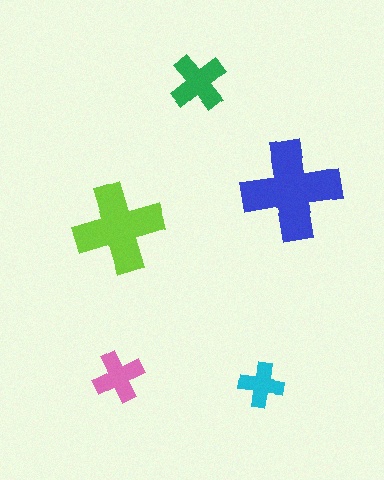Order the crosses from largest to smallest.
the blue one, the lime one, the green one, the pink one, the cyan one.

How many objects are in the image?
There are 5 objects in the image.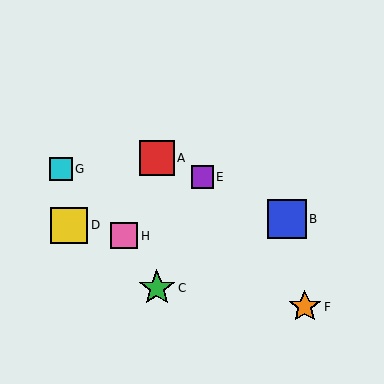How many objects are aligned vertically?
2 objects (A, C) are aligned vertically.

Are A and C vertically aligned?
Yes, both are at x≈157.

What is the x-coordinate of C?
Object C is at x≈157.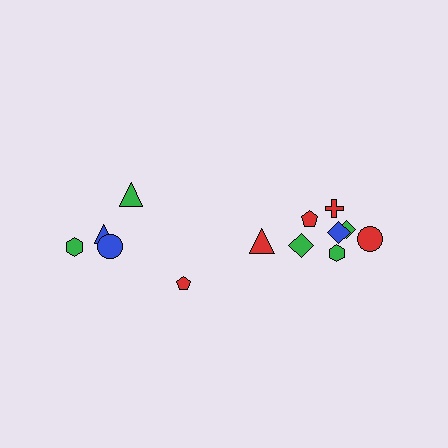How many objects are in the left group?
There are 5 objects.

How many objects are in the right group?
There are 8 objects.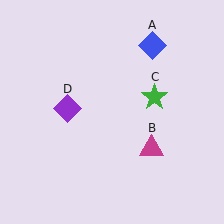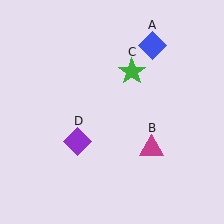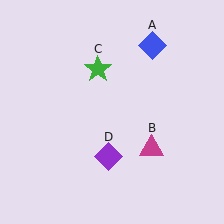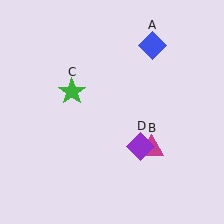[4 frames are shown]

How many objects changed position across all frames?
2 objects changed position: green star (object C), purple diamond (object D).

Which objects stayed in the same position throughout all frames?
Blue diamond (object A) and magenta triangle (object B) remained stationary.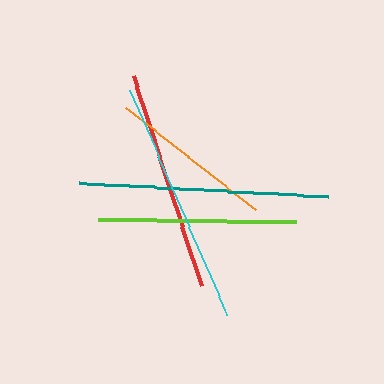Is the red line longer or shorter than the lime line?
The red line is longer than the lime line.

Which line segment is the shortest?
The orange line is the shortest at approximately 165 pixels.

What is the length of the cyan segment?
The cyan segment is approximately 245 pixels long.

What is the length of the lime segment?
The lime segment is approximately 198 pixels long.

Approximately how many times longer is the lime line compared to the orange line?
The lime line is approximately 1.2 times the length of the orange line.